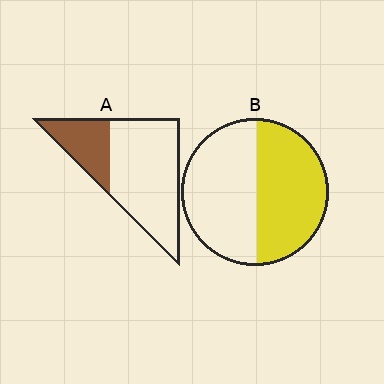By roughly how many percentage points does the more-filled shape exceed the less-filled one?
By roughly 20 percentage points (B over A).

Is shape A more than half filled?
No.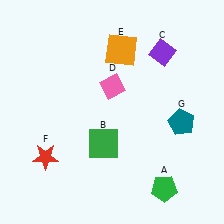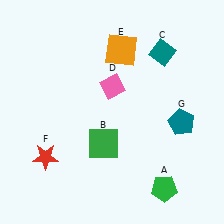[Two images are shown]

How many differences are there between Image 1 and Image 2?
There is 1 difference between the two images.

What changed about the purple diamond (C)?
In Image 1, C is purple. In Image 2, it changed to teal.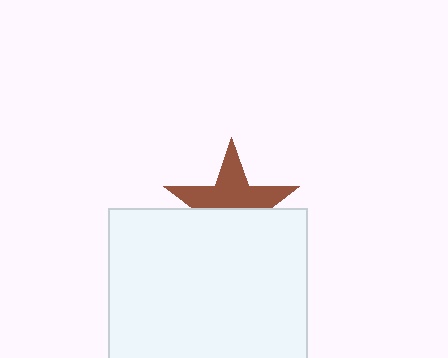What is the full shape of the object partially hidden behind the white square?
The partially hidden object is a brown star.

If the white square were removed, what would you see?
You would see the complete brown star.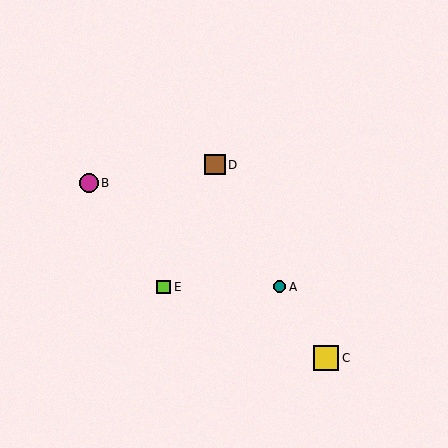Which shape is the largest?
The yellow square (labeled C) is the largest.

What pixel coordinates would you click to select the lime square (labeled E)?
Click at (164, 287) to select the lime square E.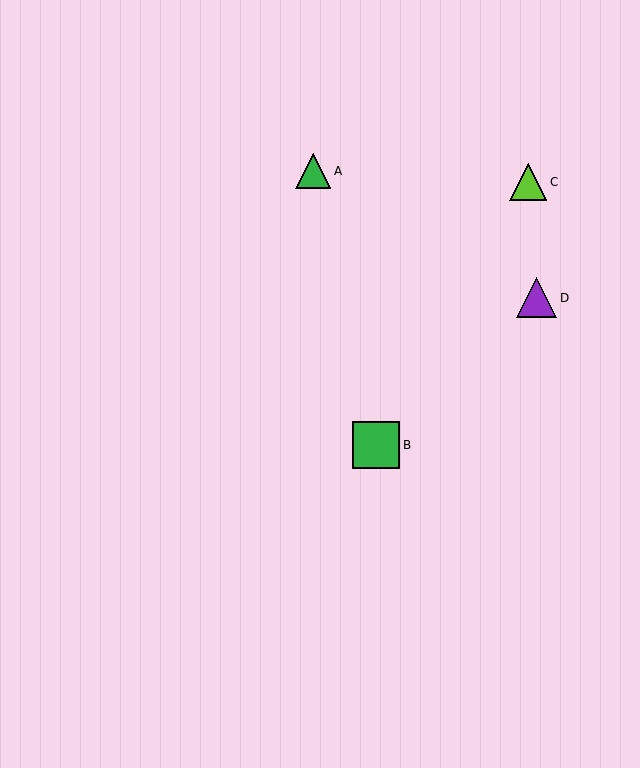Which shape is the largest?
The green square (labeled B) is the largest.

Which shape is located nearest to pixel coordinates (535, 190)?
The lime triangle (labeled C) at (528, 182) is nearest to that location.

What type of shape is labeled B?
Shape B is a green square.